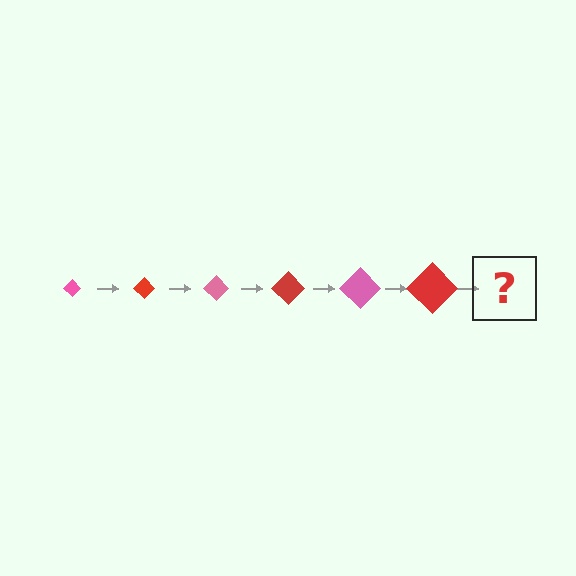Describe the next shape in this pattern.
It should be a pink diamond, larger than the previous one.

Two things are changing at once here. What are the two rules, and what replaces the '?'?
The two rules are that the diamond grows larger each step and the color cycles through pink and red. The '?' should be a pink diamond, larger than the previous one.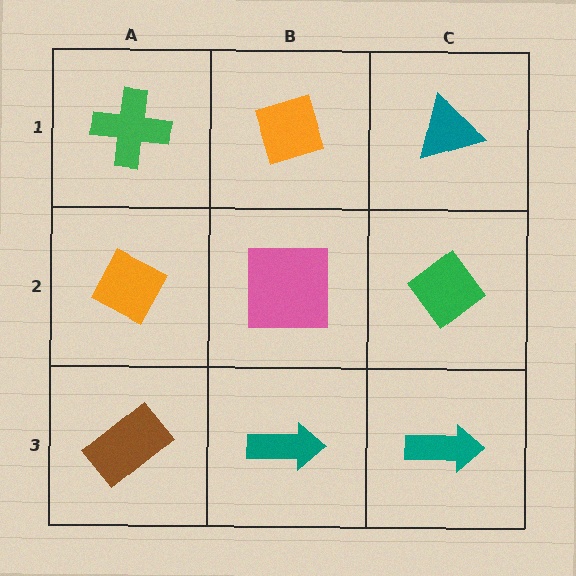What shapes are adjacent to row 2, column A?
A green cross (row 1, column A), a brown rectangle (row 3, column A), a pink square (row 2, column B).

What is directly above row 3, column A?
An orange diamond.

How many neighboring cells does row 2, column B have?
4.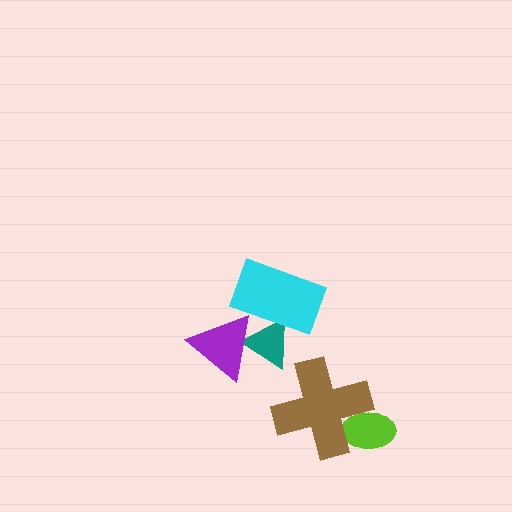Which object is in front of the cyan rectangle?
The purple triangle is in front of the cyan rectangle.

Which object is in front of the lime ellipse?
The brown cross is in front of the lime ellipse.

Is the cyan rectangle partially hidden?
Yes, it is partially covered by another shape.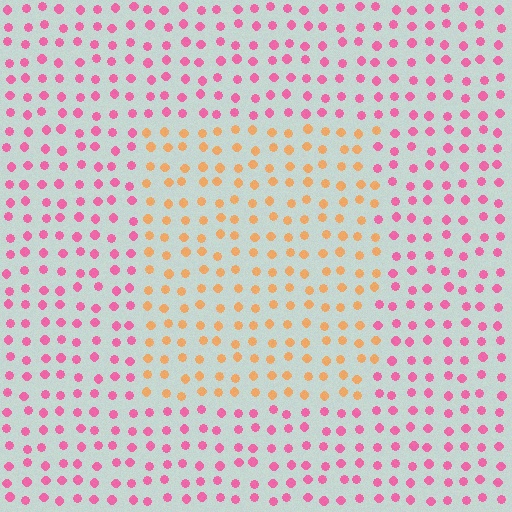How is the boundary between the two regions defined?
The boundary is defined purely by a slight shift in hue (about 58 degrees). Spacing, size, and orientation are identical on both sides.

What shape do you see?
I see a rectangle.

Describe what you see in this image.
The image is filled with small pink elements in a uniform arrangement. A rectangle-shaped region is visible where the elements are tinted to a slightly different hue, forming a subtle color boundary.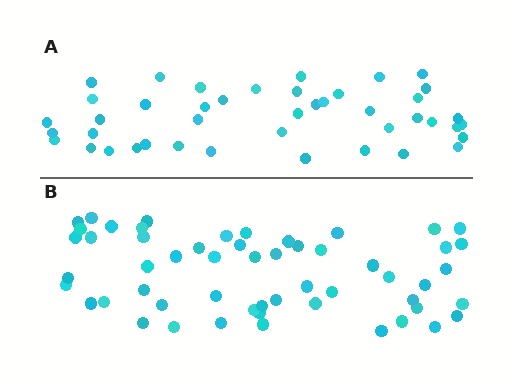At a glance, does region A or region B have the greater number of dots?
Region B (the bottom region) has more dots.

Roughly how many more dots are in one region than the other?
Region B has roughly 12 or so more dots than region A.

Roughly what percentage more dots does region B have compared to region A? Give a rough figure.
About 30% more.